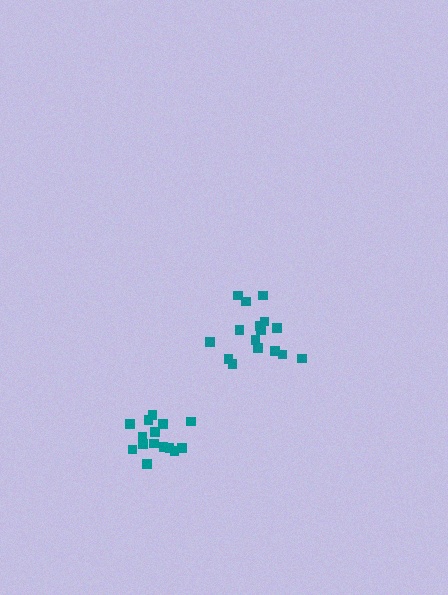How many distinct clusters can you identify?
There are 2 distinct clusters.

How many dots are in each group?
Group 1: 16 dots, Group 2: 15 dots (31 total).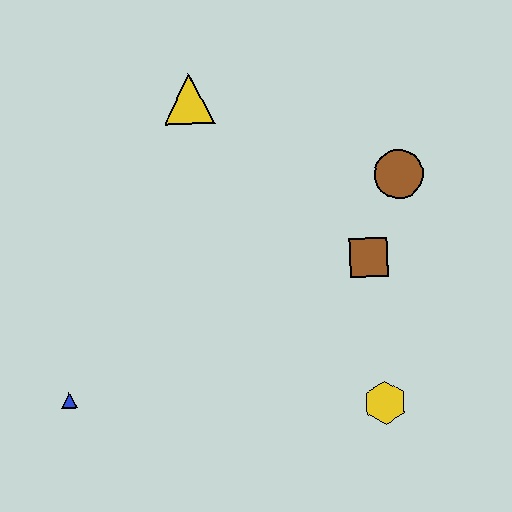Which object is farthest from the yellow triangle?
The yellow hexagon is farthest from the yellow triangle.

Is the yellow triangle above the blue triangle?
Yes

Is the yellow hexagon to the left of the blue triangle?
No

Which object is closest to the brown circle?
The brown square is closest to the brown circle.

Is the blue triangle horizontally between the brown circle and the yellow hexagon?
No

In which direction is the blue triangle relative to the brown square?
The blue triangle is to the left of the brown square.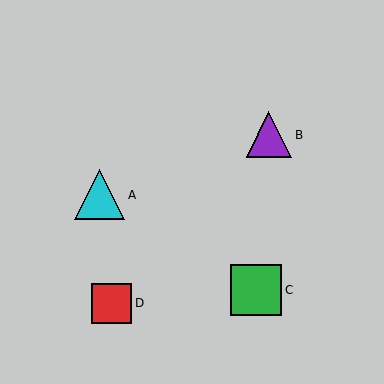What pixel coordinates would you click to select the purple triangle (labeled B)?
Click at (269, 135) to select the purple triangle B.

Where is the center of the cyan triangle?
The center of the cyan triangle is at (100, 195).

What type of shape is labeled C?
Shape C is a green square.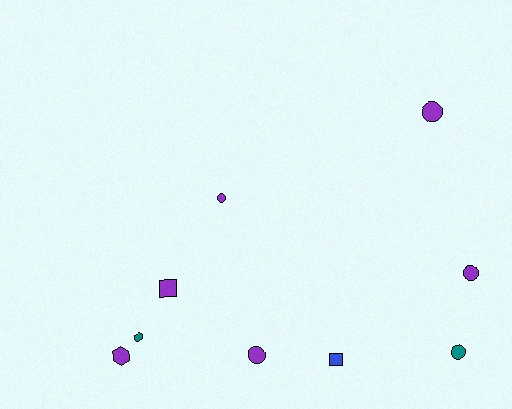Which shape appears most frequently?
Circle, with 5 objects.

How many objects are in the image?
There are 9 objects.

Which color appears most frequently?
Purple, with 6 objects.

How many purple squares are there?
There is 1 purple square.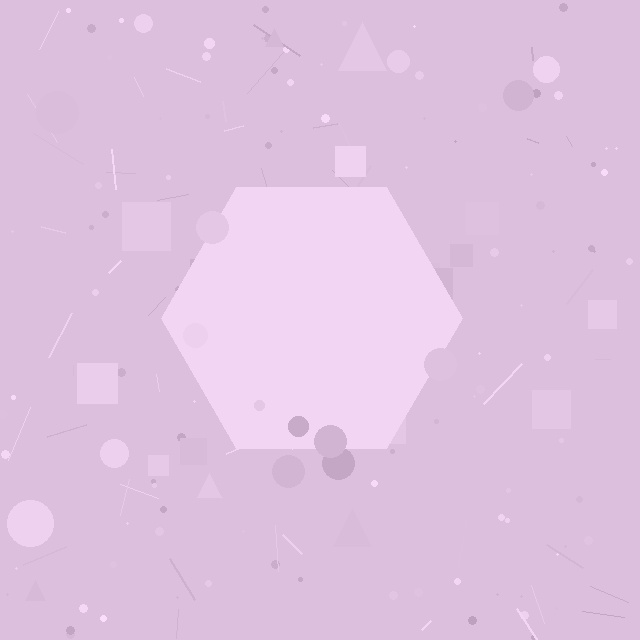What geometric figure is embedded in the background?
A hexagon is embedded in the background.